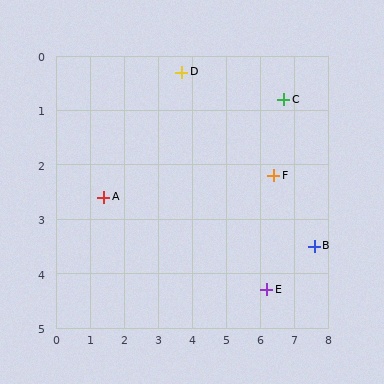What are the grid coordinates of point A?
Point A is at approximately (1.4, 2.6).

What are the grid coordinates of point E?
Point E is at approximately (6.2, 4.3).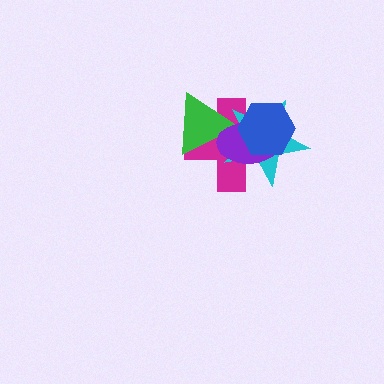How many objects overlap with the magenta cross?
4 objects overlap with the magenta cross.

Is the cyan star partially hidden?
Yes, it is partially covered by another shape.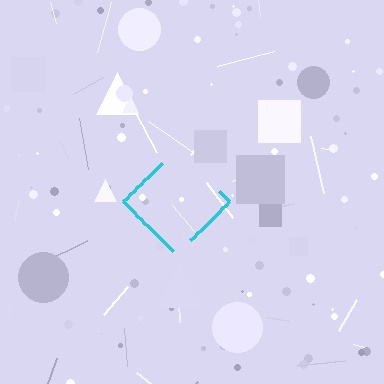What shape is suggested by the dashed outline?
The dashed outline suggests a diamond.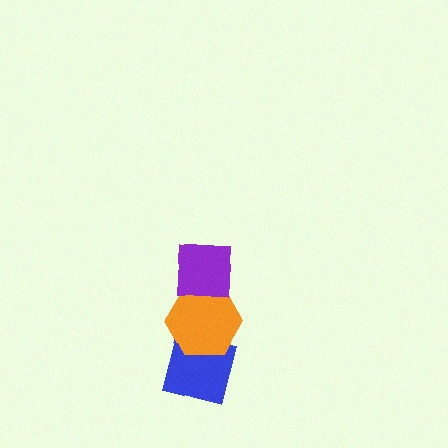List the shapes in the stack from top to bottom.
From top to bottom: the purple square, the orange hexagon, the blue square.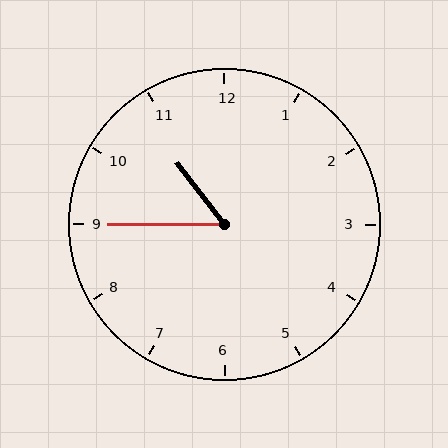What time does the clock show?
10:45.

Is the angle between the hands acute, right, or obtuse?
It is acute.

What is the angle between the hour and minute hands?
Approximately 52 degrees.